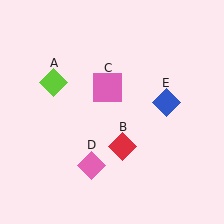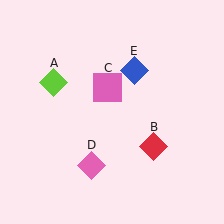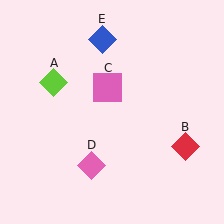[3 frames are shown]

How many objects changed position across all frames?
2 objects changed position: red diamond (object B), blue diamond (object E).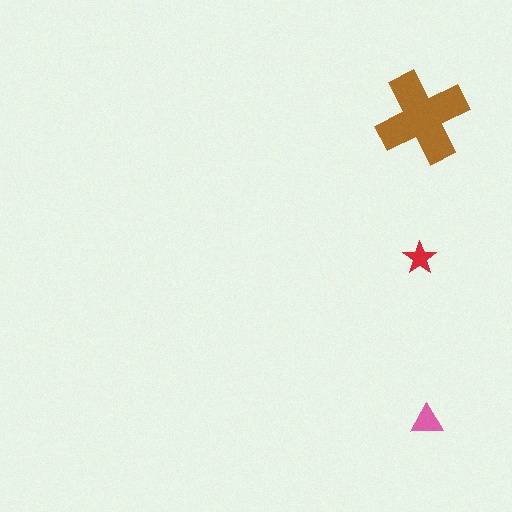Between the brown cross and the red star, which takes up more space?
The brown cross.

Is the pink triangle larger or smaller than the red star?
Larger.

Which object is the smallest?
The red star.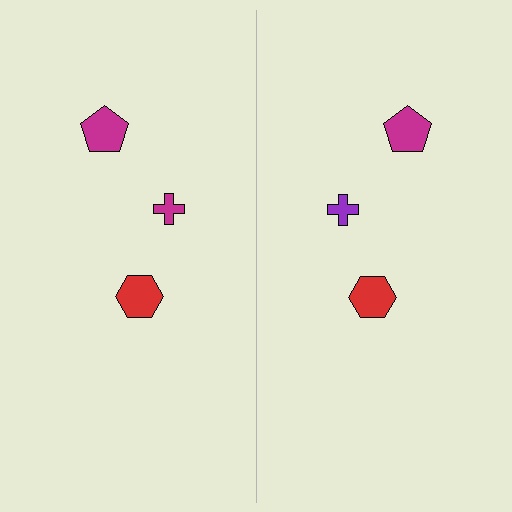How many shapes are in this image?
There are 6 shapes in this image.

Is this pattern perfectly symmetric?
No, the pattern is not perfectly symmetric. The purple cross on the right side breaks the symmetry — its mirror counterpart is magenta.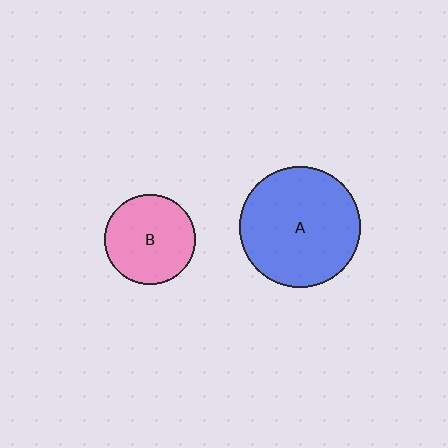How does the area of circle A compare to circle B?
Approximately 1.8 times.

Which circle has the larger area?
Circle A (blue).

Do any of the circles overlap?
No, none of the circles overlap.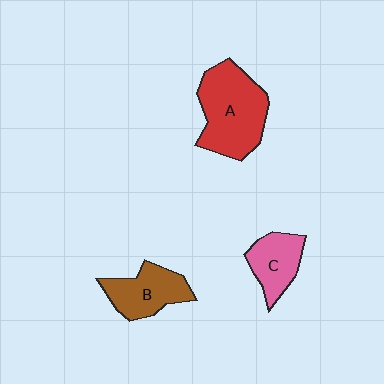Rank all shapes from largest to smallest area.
From largest to smallest: A (red), B (brown), C (pink).